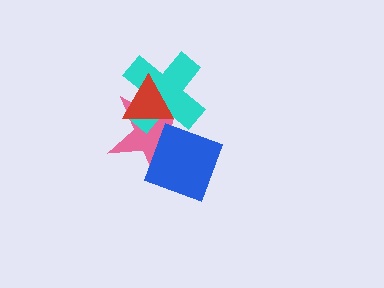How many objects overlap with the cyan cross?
3 objects overlap with the cyan cross.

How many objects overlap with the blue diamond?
2 objects overlap with the blue diamond.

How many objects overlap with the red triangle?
2 objects overlap with the red triangle.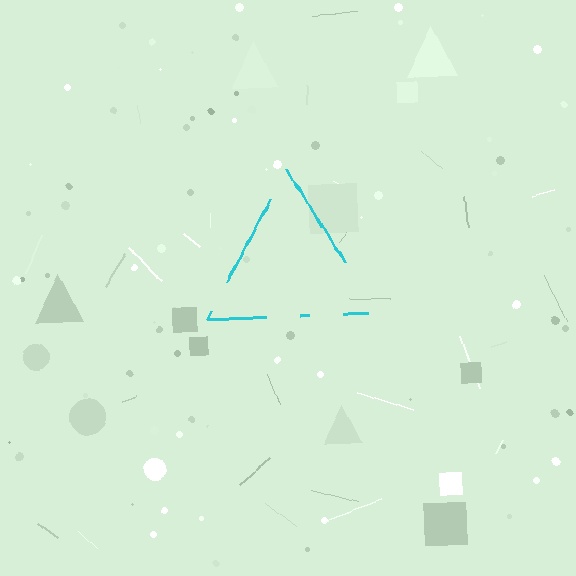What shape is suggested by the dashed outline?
The dashed outline suggests a triangle.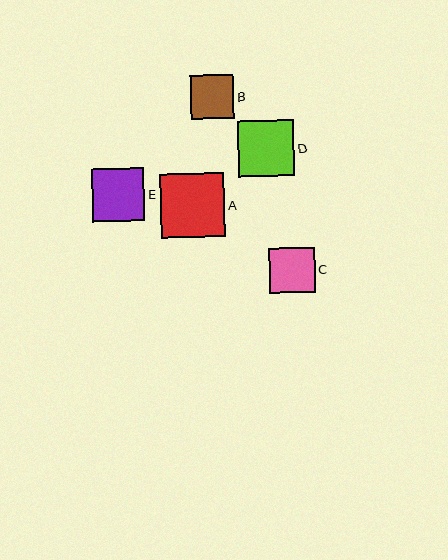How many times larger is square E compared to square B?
Square E is approximately 1.2 times the size of square B.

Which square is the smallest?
Square B is the smallest with a size of approximately 44 pixels.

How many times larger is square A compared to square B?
Square A is approximately 1.5 times the size of square B.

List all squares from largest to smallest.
From largest to smallest: A, D, E, C, B.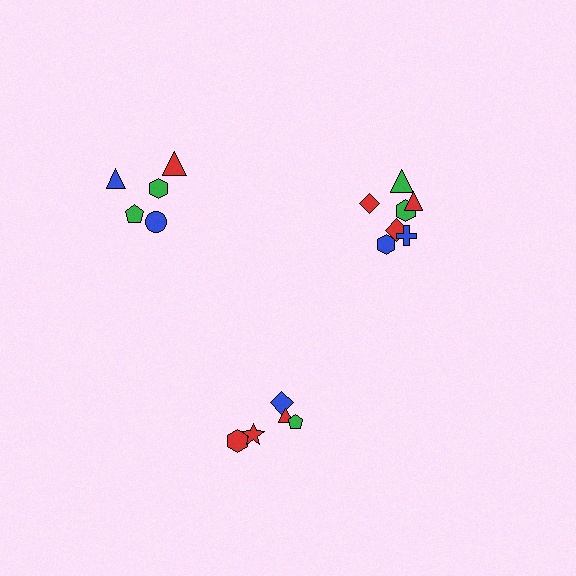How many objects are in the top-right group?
There are 7 objects.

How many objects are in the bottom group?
There are 5 objects.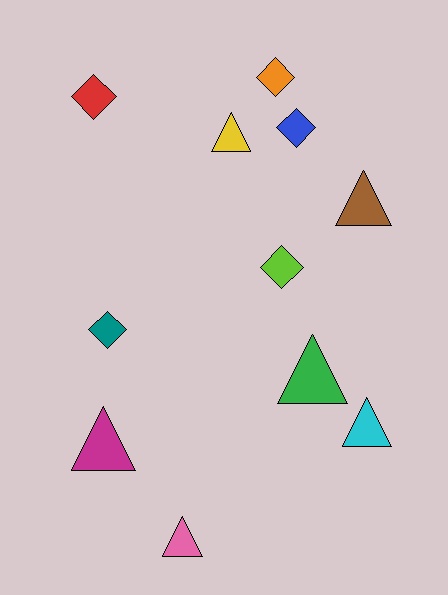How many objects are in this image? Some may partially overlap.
There are 11 objects.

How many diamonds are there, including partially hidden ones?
There are 5 diamonds.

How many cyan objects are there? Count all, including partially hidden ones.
There is 1 cyan object.